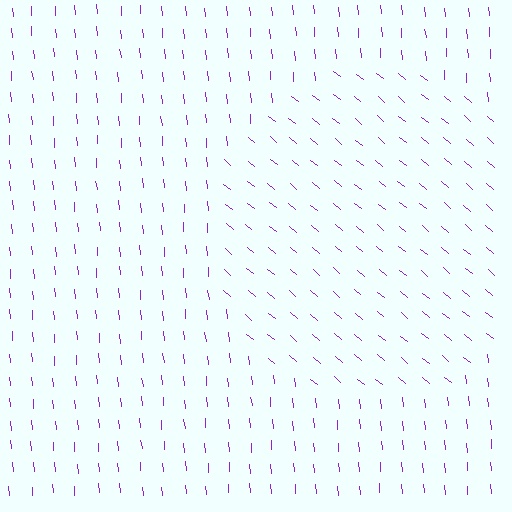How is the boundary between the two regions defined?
The boundary is defined purely by a change in line orientation (approximately 45 degrees difference). All lines are the same color and thickness.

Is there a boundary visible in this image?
Yes, there is a texture boundary formed by a change in line orientation.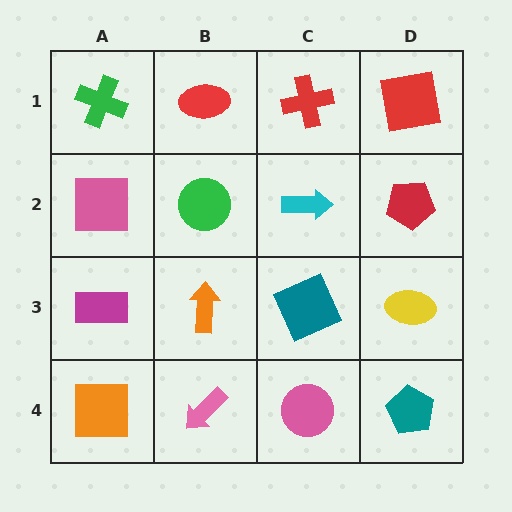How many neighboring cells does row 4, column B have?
3.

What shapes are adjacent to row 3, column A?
A pink square (row 2, column A), an orange square (row 4, column A), an orange arrow (row 3, column B).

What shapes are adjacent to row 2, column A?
A green cross (row 1, column A), a magenta rectangle (row 3, column A), a green circle (row 2, column B).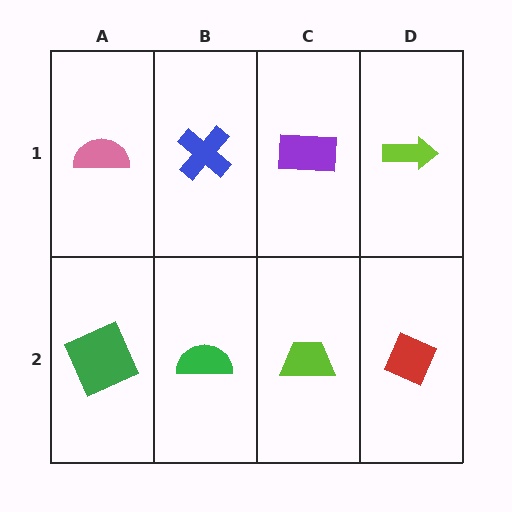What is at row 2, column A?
A green square.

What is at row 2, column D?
A red diamond.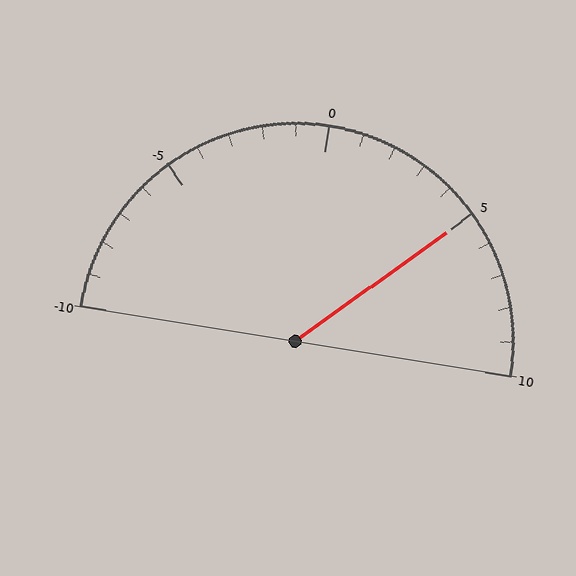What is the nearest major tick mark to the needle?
The nearest major tick mark is 5.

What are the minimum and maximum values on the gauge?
The gauge ranges from -10 to 10.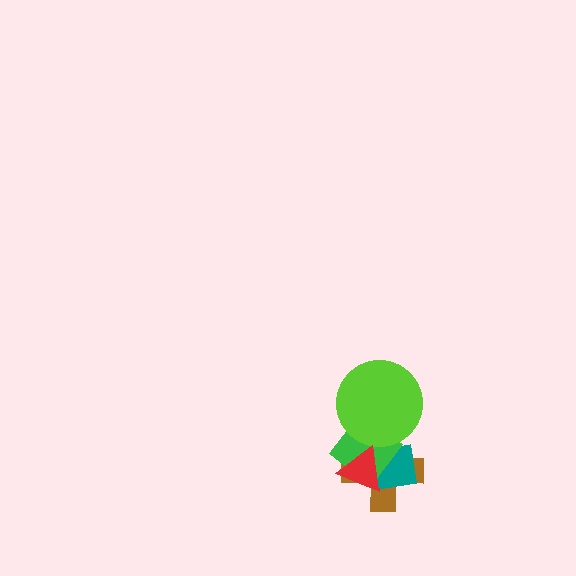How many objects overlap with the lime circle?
2 objects overlap with the lime circle.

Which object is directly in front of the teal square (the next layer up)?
The green diamond is directly in front of the teal square.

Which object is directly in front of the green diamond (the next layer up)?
The lime circle is directly in front of the green diamond.